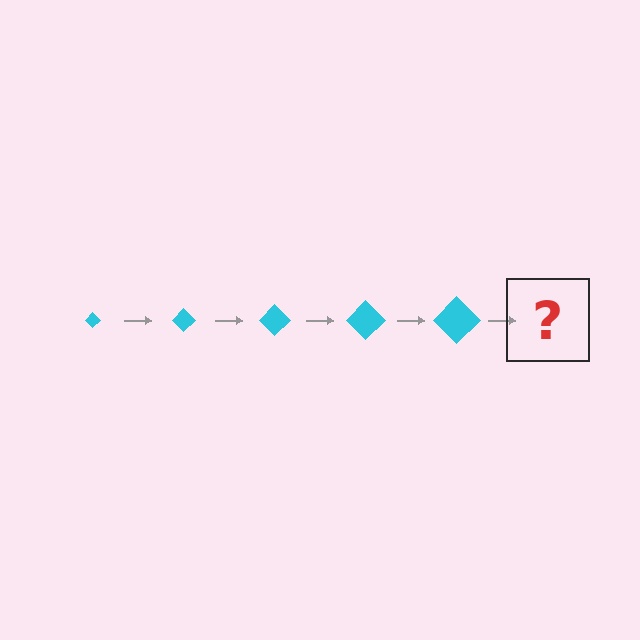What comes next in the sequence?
The next element should be a cyan diamond, larger than the previous one.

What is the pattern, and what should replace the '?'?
The pattern is that the diamond gets progressively larger each step. The '?' should be a cyan diamond, larger than the previous one.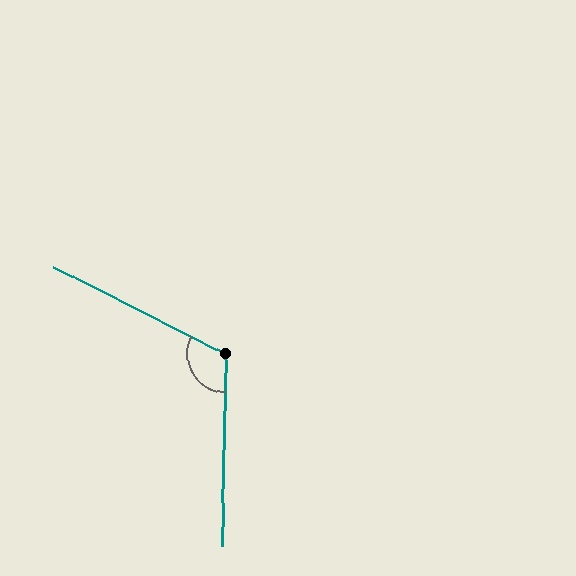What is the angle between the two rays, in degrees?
Approximately 116 degrees.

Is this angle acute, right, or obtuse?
It is obtuse.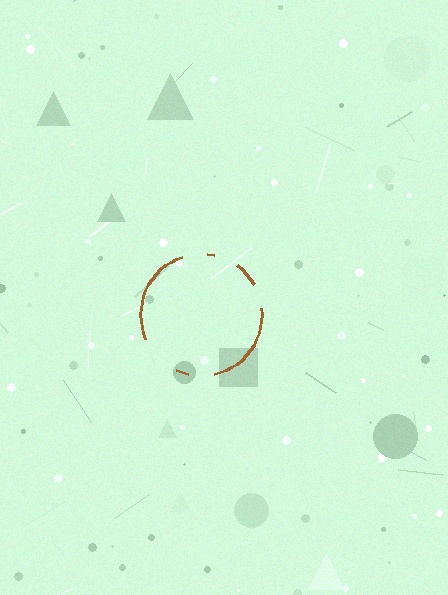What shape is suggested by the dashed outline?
The dashed outline suggests a circle.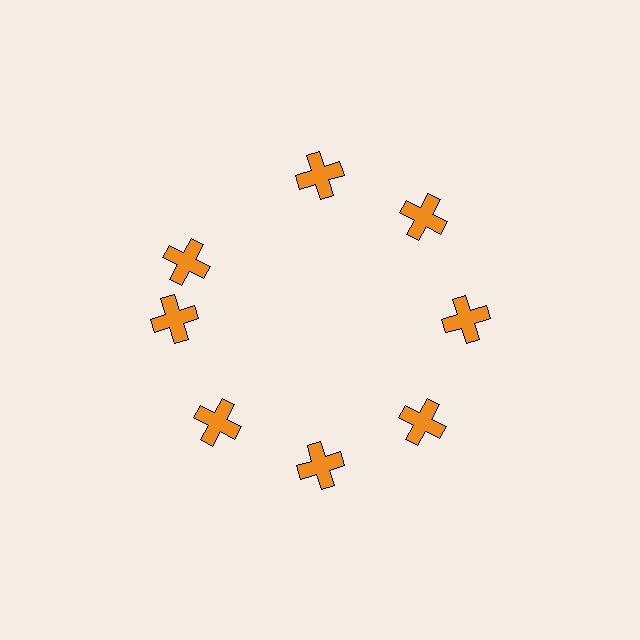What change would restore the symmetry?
The symmetry would be restored by rotating it back into even spacing with its neighbors so that all 8 crosses sit at equal angles and equal distance from the center.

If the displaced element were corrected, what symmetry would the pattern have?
It would have 8-fold rotational symmetry — the pattern would map onto itself every 45 degrees.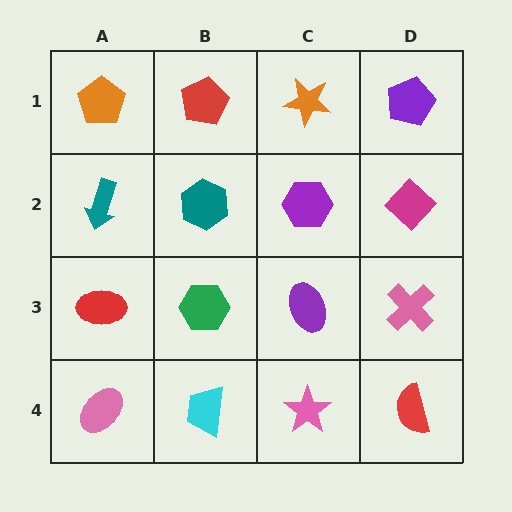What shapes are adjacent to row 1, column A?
A teal arrow (row 2, column A), a red pentagon (row 1, column B).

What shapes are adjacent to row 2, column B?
A red pentagon (row 1, column B), a green hexagon (row 3, column B), a teal arrow (row 2, column A), a purple hexagon (row 2, column C).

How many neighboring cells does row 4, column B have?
3.